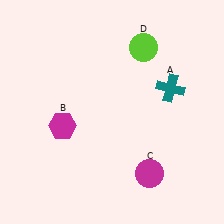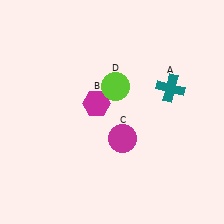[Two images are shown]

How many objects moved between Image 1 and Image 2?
3 objects moved between the two images.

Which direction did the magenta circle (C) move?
The magenta circle (C) moved up.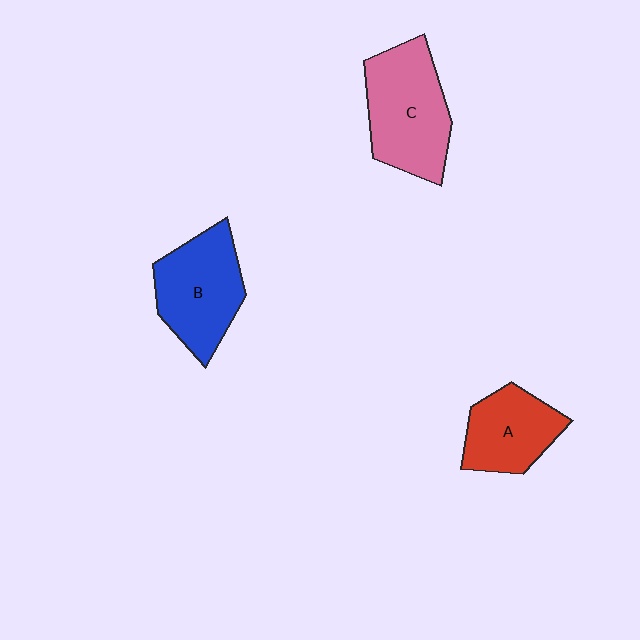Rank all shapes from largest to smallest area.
From largest to smallest: C (pink), B (blue), A (red).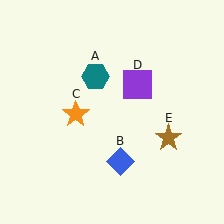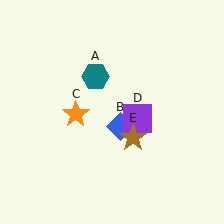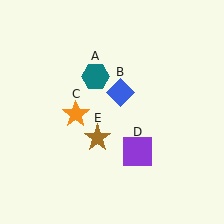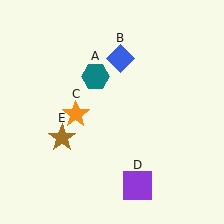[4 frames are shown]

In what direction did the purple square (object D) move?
The purple square (object D) moved down.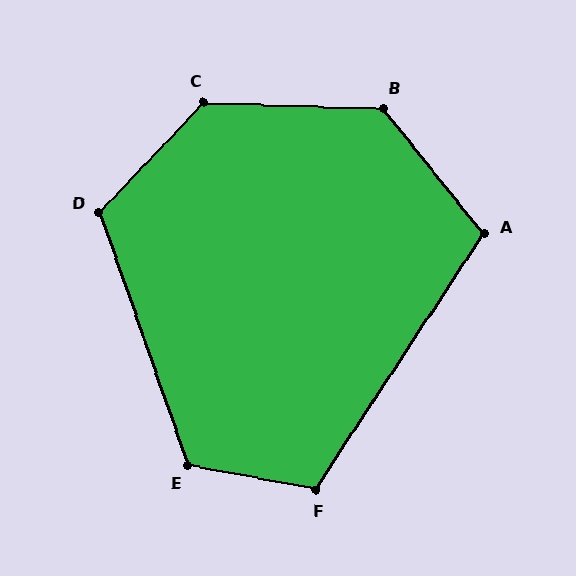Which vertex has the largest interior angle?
C, at approximately 132 degrees.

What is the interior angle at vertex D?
Approximately 117 degrees (obtuse).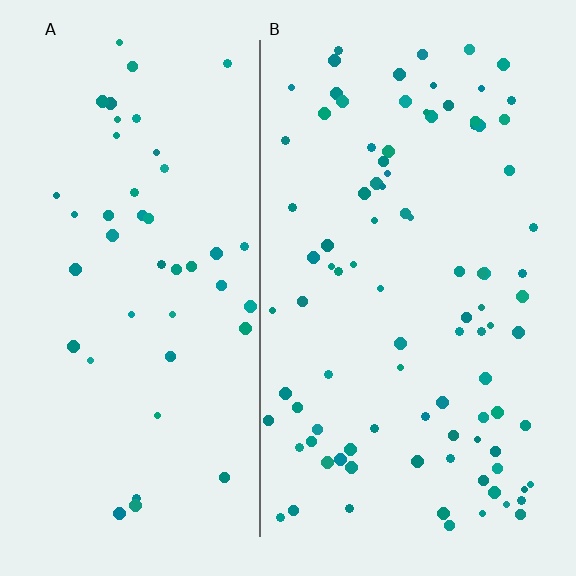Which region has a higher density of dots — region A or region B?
B (the right).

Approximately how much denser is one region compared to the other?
Approximately 2.0× — region B over region A.